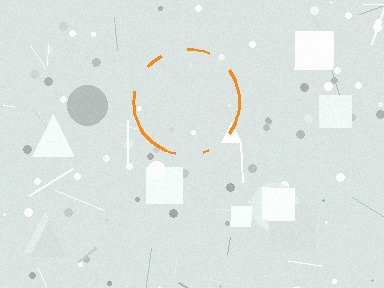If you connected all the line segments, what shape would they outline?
They would outline a circle.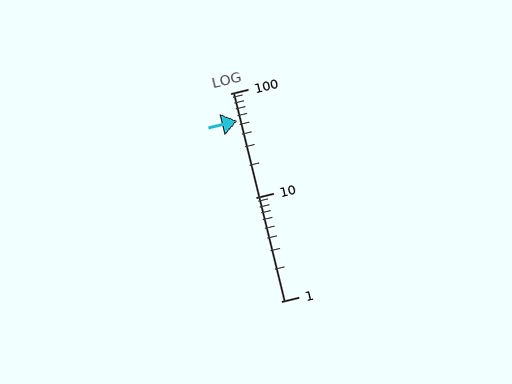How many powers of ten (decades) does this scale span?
The scale spans 2 decades, from 1 to 100.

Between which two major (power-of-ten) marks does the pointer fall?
The pointer is between 10 and 100.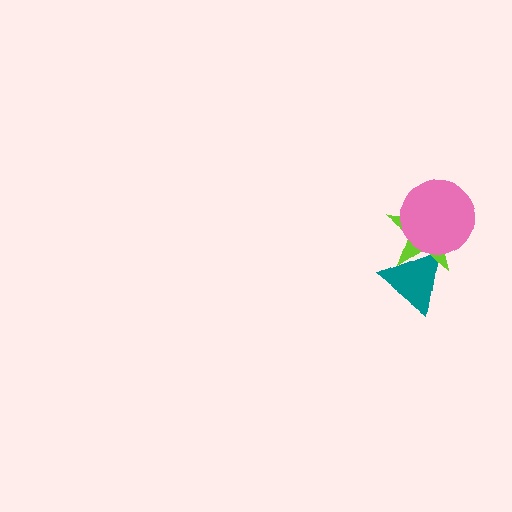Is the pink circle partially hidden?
No, no other shape covers it.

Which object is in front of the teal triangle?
The lime star is in front of the teal triangle.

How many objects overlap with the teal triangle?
1 object overlaps with the teal triangle.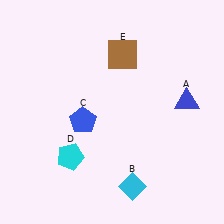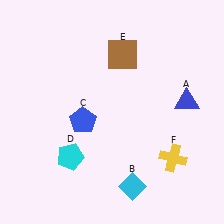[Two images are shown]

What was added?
A yellow cross (F) was added in Image 2.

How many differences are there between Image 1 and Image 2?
There is 1 difference between the two images.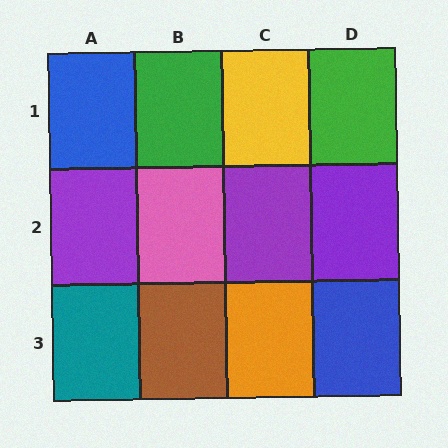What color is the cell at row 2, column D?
Purple.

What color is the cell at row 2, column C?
Purple.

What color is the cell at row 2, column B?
Pink.